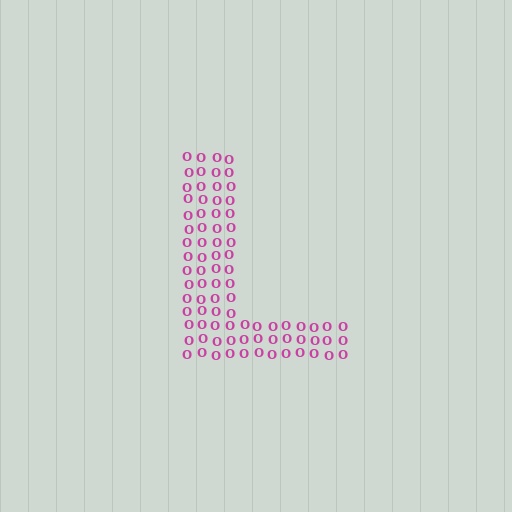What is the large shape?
The large shape is the letter L.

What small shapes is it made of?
It is made of small letter O's.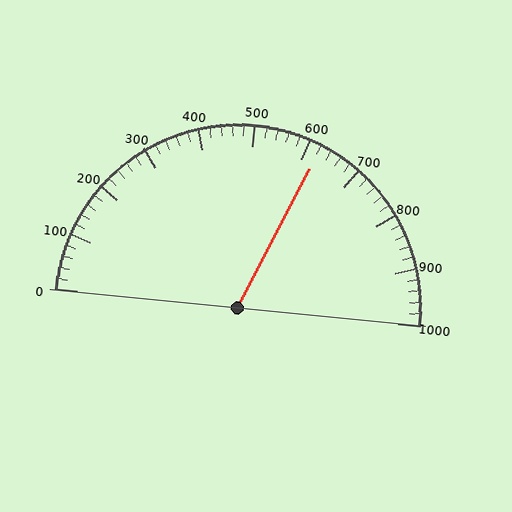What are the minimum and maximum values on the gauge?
The gauge ranges from 0 to 1000.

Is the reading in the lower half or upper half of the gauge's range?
The reading is in the upper half of the range (0 to 1000).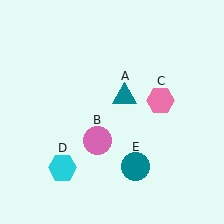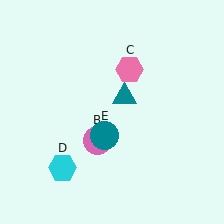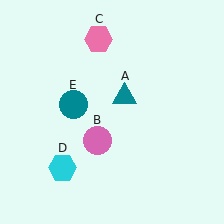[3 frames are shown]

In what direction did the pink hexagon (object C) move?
The pink hexagon (object C) moved up and to the left.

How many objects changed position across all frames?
2 objects changed position: pink hexagon (object C), teal circle (object E).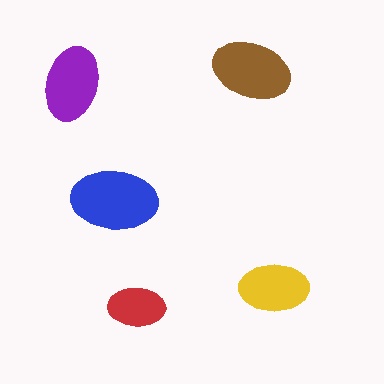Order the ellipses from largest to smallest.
the blue one, the brown one, the purple one, the yellow one, the red one.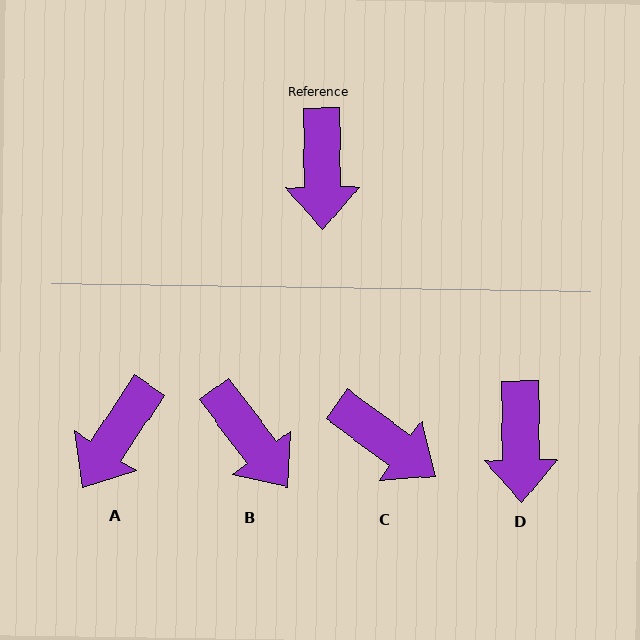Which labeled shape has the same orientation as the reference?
D.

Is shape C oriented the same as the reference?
No, it is off by about 53 degrees.